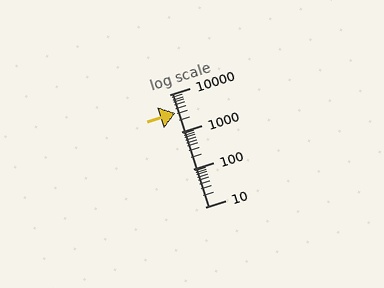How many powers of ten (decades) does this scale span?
The scale spans 3 decades, from 10 to 10000.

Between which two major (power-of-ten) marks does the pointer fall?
The pointer is between 1000 and 10000.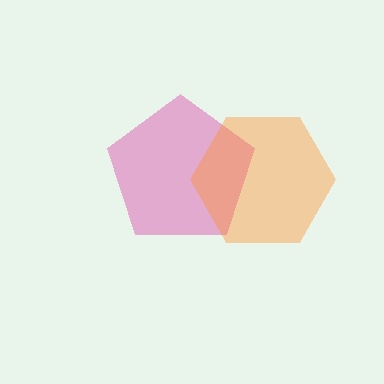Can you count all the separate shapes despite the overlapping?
Yes, there are 2 separate shapes.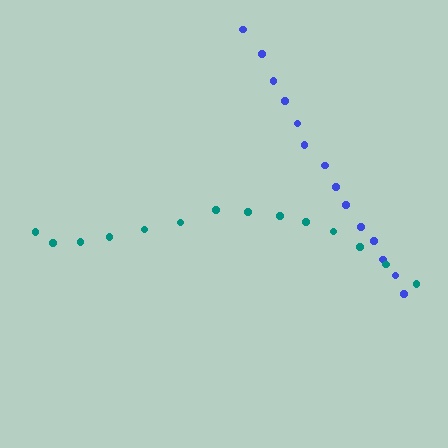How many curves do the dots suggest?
There are 2 distinct paths.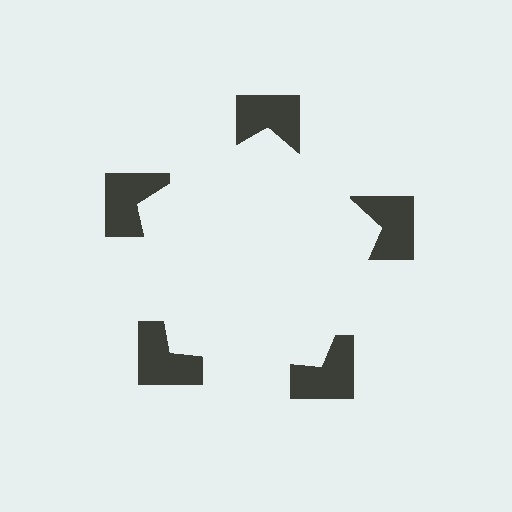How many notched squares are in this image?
There are 5 — one at each vertex of the illusory pentagon.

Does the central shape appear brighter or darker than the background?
It typically appears slightly brighter than the background, even though no actual brightness change is drawn.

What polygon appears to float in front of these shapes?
An illusory pentagon — its edges are inferred from the aligned wedge cuts in the notched squares, not physically drawn.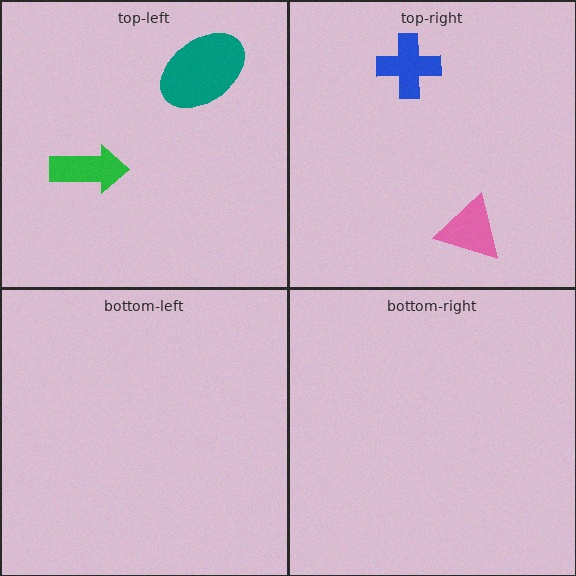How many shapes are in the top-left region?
2.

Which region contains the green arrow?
The top-left region.